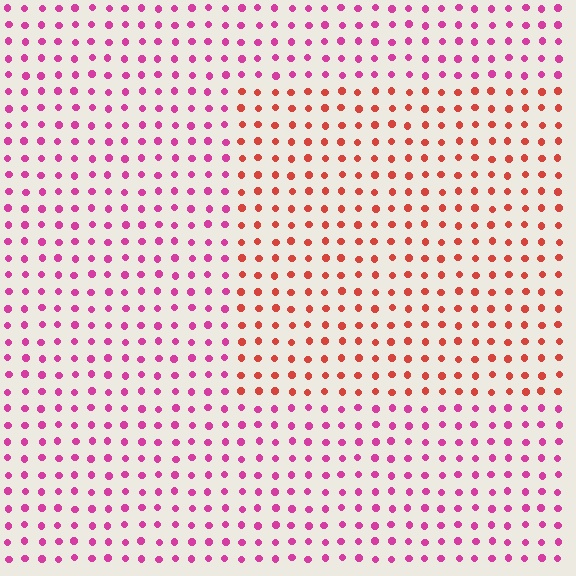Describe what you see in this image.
The image is filled with small magenta elements in a uniform arrangement. A rectangle-shaped region is visible where the elements are tinted to a slightly different hue, forming a subtle color boundary.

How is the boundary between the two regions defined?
The boundary is defined purely by a slight shift in hue (about 43 degrees). Spacing, size, and orientation are identical on both sides.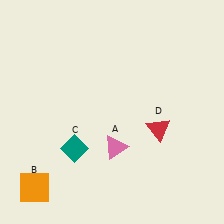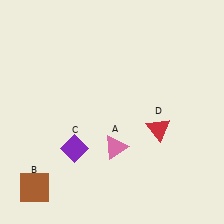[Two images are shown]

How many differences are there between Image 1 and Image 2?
There are 2 differences between the two images.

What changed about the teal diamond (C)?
In Image 1, C is teal. In Image 2, it changed to purple.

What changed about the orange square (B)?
In Image 1, B is orange. In Image 2, it changed to brown.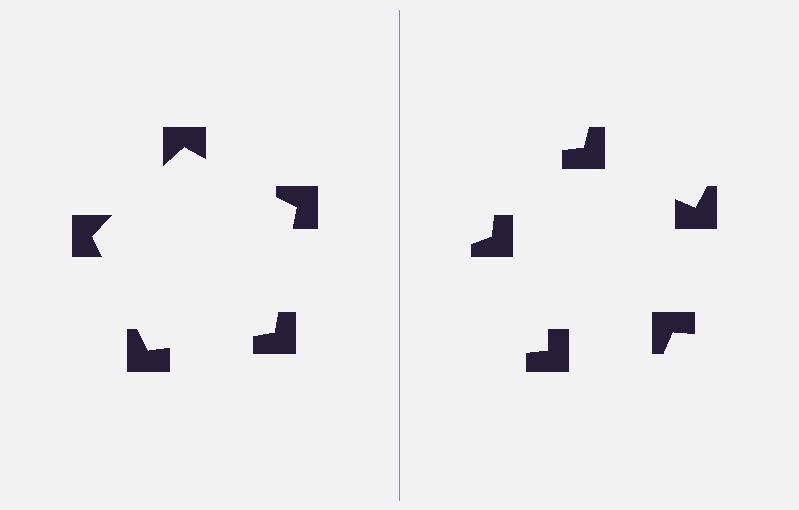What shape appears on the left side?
An illusory pentagon.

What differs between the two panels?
The notched squares are positioned identically on both sides; only the wedge orientations differ. On the left they align to a pentagon; on the right they are misaligned.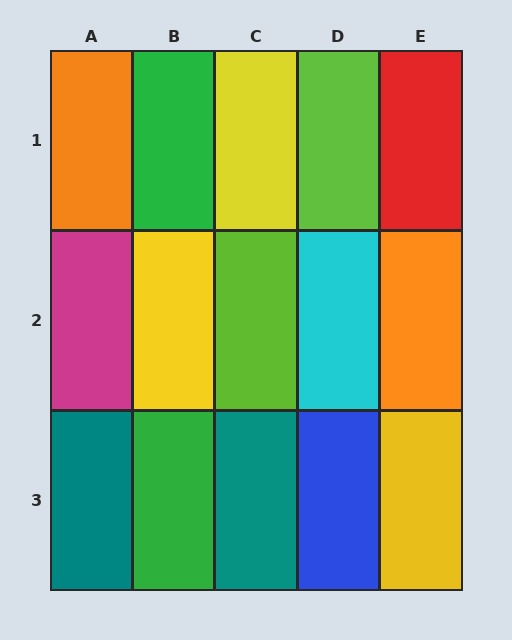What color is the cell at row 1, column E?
Red.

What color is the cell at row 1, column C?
Yellow.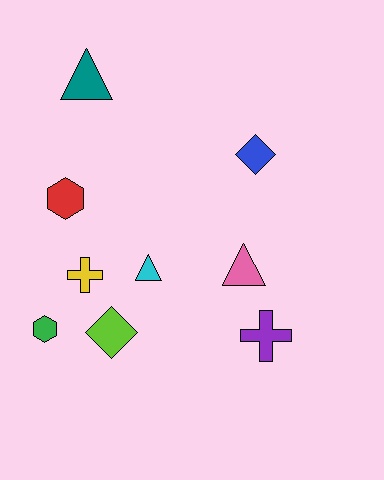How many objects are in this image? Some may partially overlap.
There are 9 objects.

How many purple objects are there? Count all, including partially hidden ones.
There is 1 purple object.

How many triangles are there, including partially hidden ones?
There are 3 triangles.